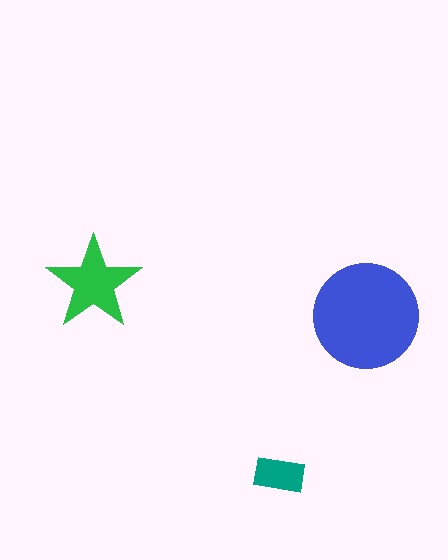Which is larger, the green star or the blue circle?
The blue circle.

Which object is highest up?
The green star is topmost.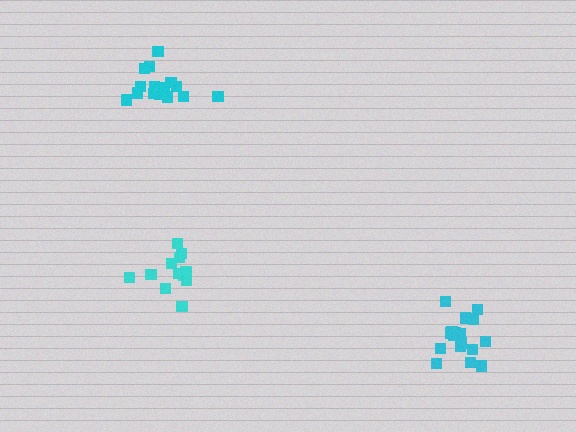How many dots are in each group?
Group 1: 12 dots, Group 2: 16 dots, Group 3: 17 dots (45 total).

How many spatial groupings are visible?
There are 3 spatial groupings.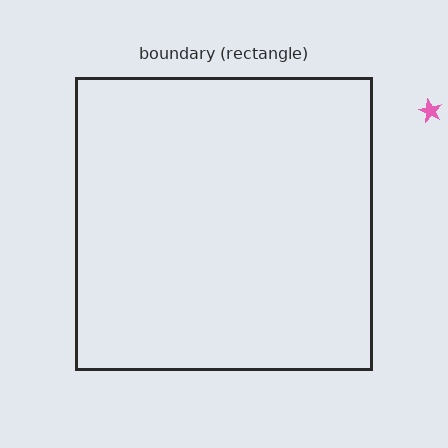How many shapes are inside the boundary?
0 inside, 1 outside.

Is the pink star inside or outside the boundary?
Outside.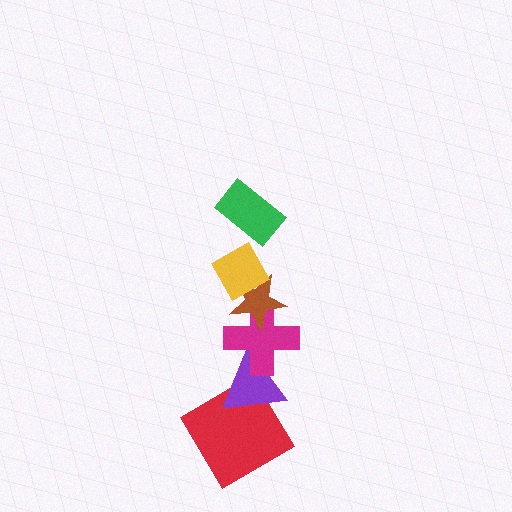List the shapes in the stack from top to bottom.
From top to bottom: the green rectangle, the yellow diamond, the brown star, the magenta cross, the purple triangle, the red diamond.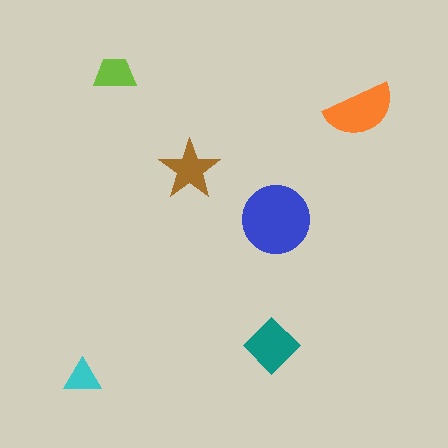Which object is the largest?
The blue circle.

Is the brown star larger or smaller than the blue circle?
Smaller.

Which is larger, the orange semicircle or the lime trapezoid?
The orange semicircle.